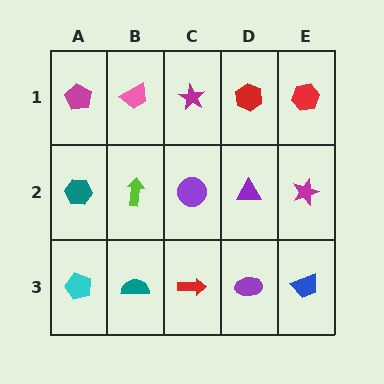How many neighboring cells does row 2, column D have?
4.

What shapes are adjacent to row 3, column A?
A teal hexagon (row 2, column A), a teal semicircle (row 3, column B).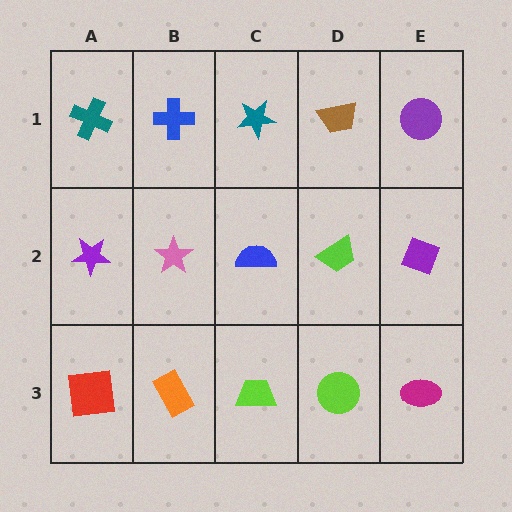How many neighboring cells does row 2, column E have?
3.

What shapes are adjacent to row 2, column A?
A teal cross (row 1, column A), a red square (row 3, column A), a pink star (row 2, column B).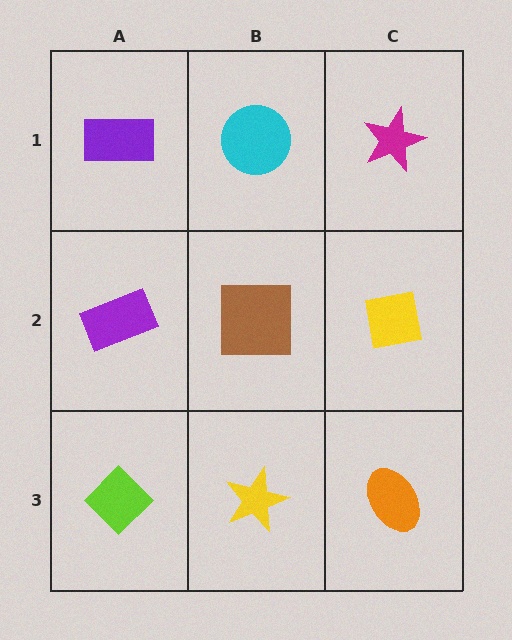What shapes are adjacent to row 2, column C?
A magenta star (row 1, column C), an orange ellipse (row 3, column C), a brown square (row 2, column B).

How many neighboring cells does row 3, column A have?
2.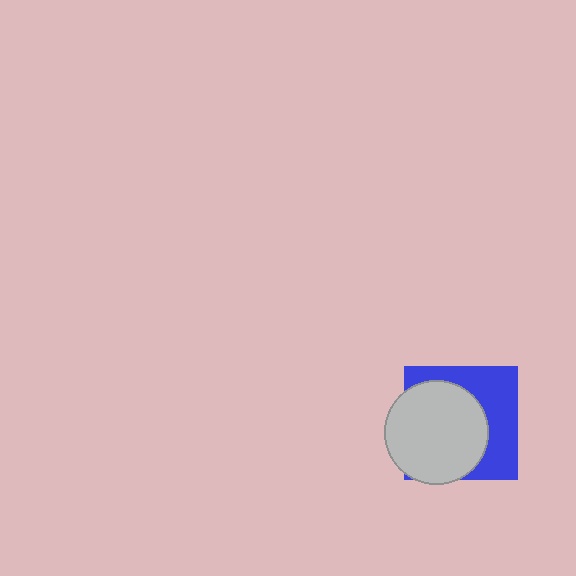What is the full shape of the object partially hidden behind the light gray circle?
The partially hidden object is a blue square.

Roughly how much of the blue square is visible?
A small part of it is visible (roughly 43%).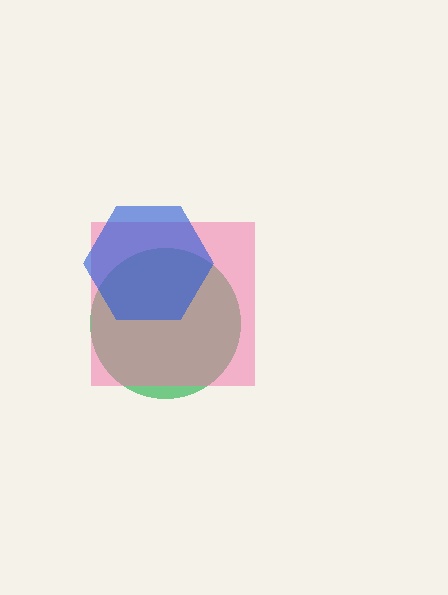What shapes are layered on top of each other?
The layered shapes are: a green circle, a pink square, a blue hexagon.